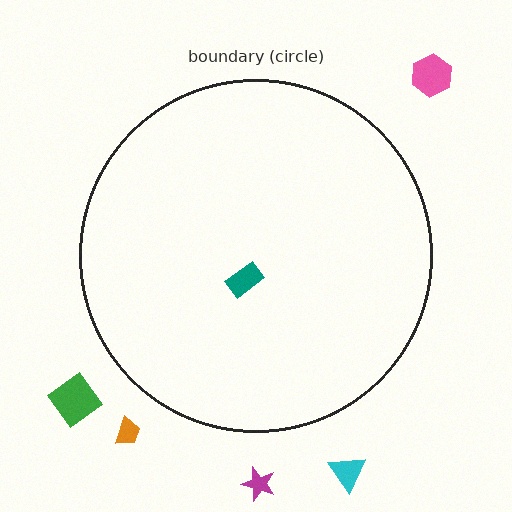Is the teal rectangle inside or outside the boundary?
Inside.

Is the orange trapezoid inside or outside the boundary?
Outside.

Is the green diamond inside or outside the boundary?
Outside.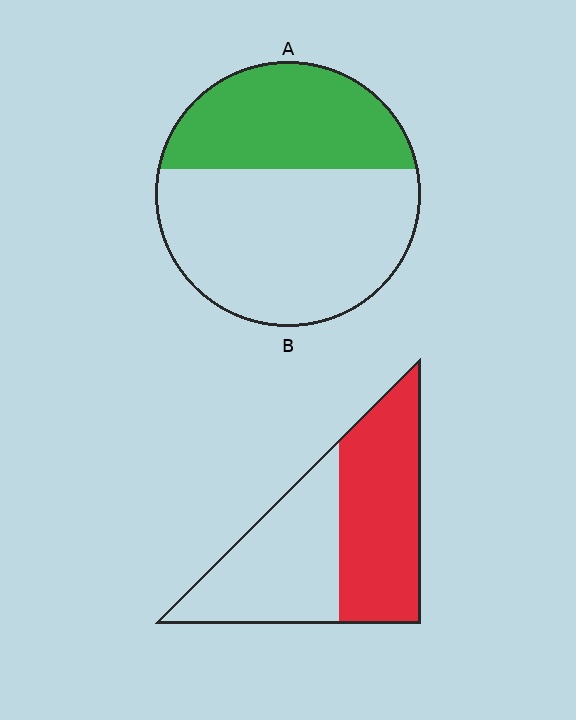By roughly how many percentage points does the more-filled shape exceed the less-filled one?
By roughly 15 percentage points (B over A).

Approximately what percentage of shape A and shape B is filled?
A is approximately 40% and B is approximately 50%.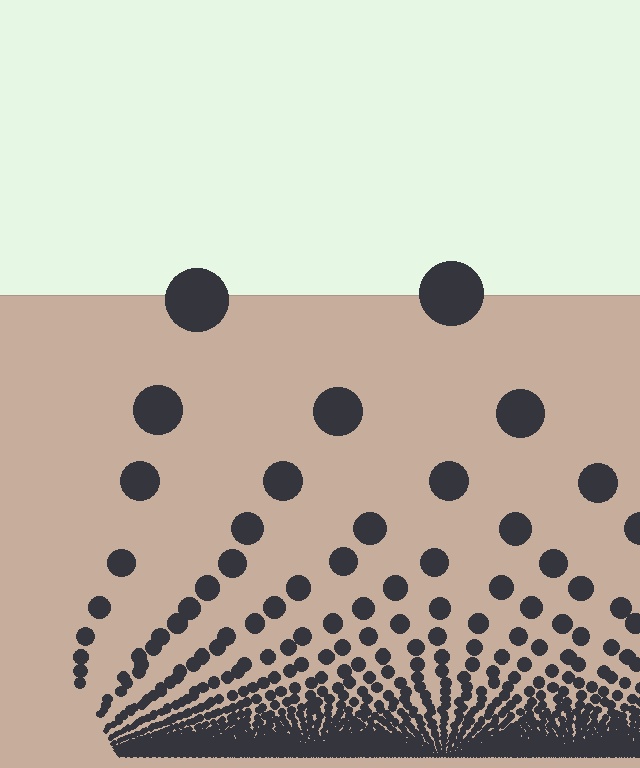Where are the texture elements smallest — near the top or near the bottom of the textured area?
Near the bottom.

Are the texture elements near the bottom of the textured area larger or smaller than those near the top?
Smaller. The gradient is inverted — elements near the bottom are smaller and denser.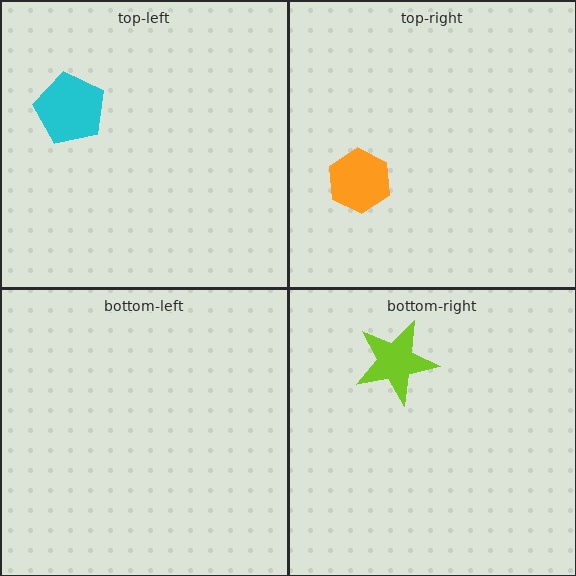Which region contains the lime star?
The bottom-right region.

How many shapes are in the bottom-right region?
1.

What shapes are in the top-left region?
The cyan pentagon.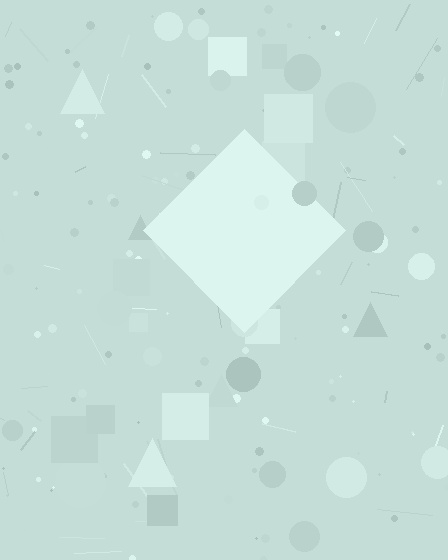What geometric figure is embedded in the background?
A diamond is embedded in the background.